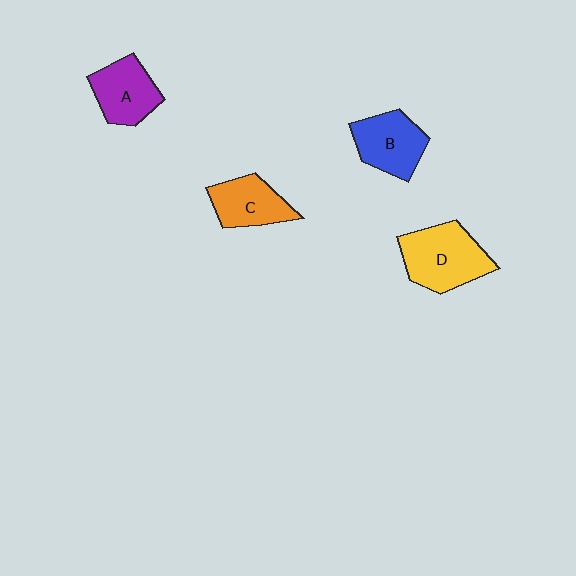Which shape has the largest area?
Shape D (yellow).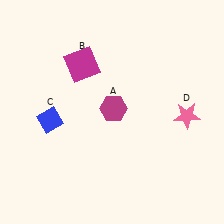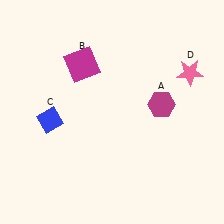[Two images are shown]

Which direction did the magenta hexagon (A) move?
The magenta hexagon (A) moved right.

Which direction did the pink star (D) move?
The pink star (D) moved up.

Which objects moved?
The objects that moved are: the magenta hexagon (A), the pink star (D).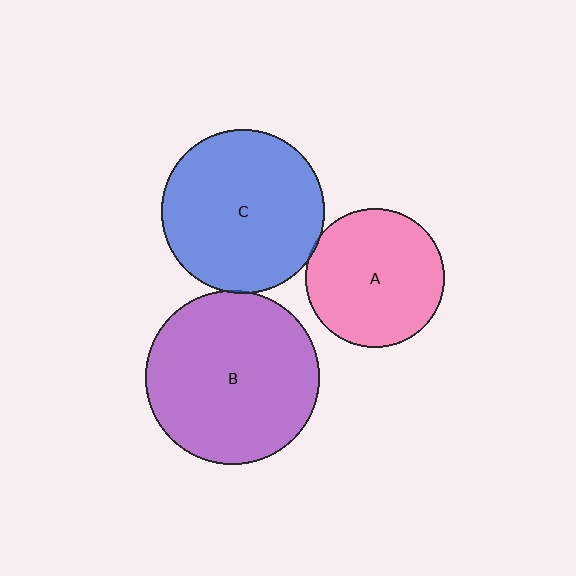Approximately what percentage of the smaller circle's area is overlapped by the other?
Approximately 5%.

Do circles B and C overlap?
Yes.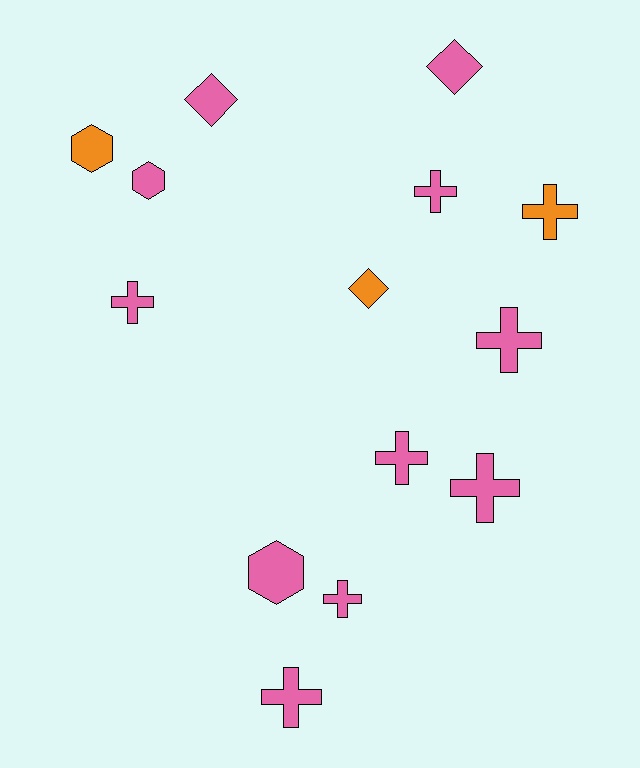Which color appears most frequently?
Pink, with 11 objects.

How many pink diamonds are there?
There are 2 pink diamonds.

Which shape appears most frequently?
Cross, with 8 objects.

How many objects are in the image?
There are 14 objects.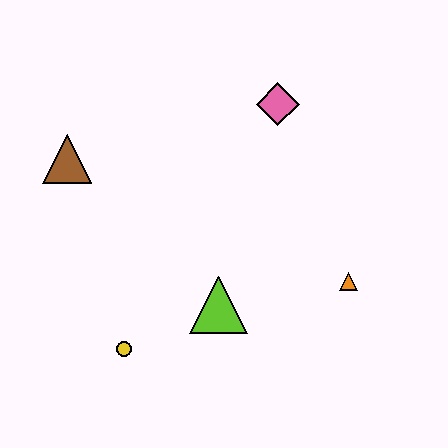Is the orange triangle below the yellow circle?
No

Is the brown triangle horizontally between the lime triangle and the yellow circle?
No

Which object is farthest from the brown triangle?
The orange triangle is farthest from the brown triangle.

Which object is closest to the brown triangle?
The yellow circle is closest to the brown triangle.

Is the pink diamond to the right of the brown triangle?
Yes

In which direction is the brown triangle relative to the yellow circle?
The brown triangle is above the yellow circle.